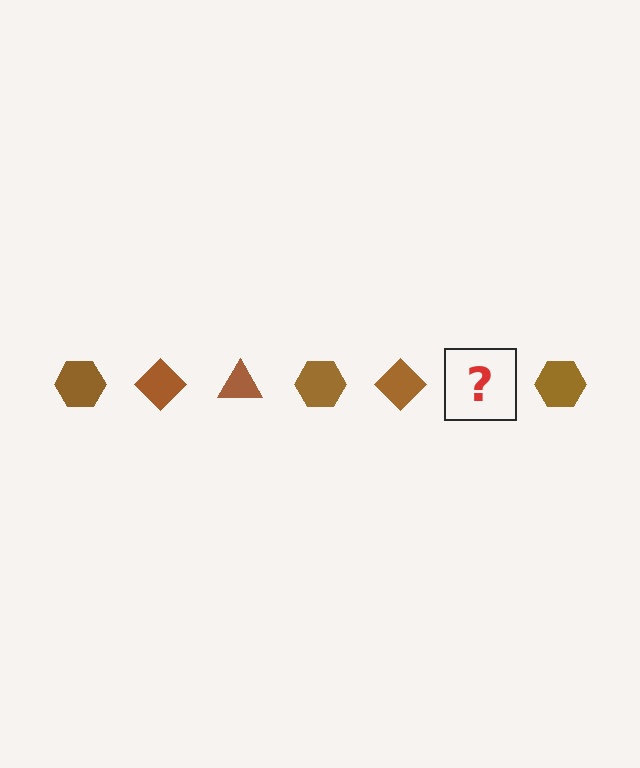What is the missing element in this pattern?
The missing element is a brown triangle.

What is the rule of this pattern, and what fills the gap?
The rule is that the pattern cycles through hexagon, diamond, triangle shapes in brown. The gap should be filled with a brown triangle.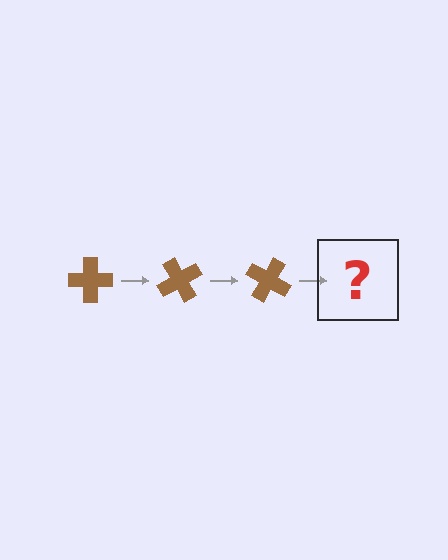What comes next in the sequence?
The next element should be a brown cross rotated 180 degrees.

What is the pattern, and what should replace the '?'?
The pattern is that the cross rotates 60 degrees each step. The '?' should be a brown cross rotated 180 degrees.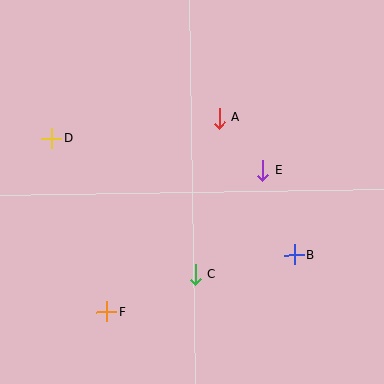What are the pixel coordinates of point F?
Point F is at (106, 312).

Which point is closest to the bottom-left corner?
Point F is closest to the bottom-left corner.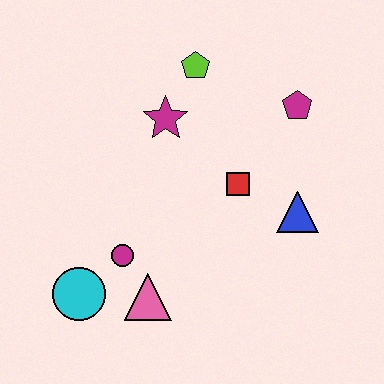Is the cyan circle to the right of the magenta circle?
No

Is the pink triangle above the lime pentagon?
No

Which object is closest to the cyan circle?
The magenta circle is closest to the cyan circle.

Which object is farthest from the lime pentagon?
The cyan circle is farthest from the lime pentagon.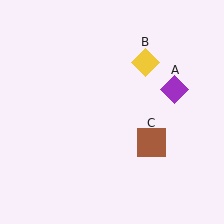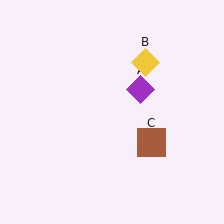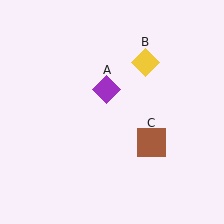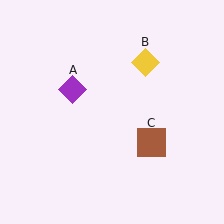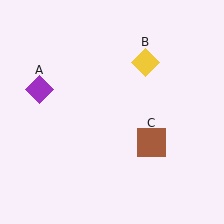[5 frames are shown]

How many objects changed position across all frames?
1 object changed position: purple diamond (object A).